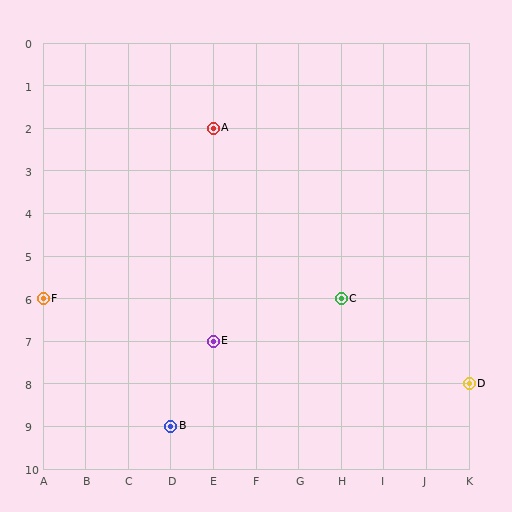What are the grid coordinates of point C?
Point C is at grid coordinates (H, 6).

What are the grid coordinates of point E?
Point E is at grid coordinates (E, 7).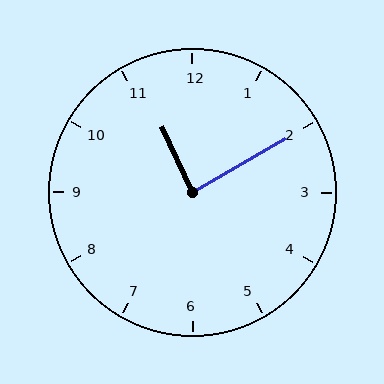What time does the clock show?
11:10.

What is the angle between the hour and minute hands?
Approximately 85 degrees.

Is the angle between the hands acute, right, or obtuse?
It is right.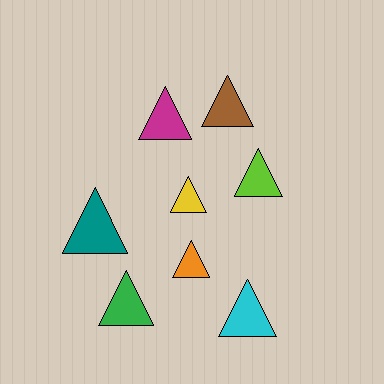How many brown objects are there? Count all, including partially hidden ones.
There is 1 brown object.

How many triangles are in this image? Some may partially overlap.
There are 8 triangles.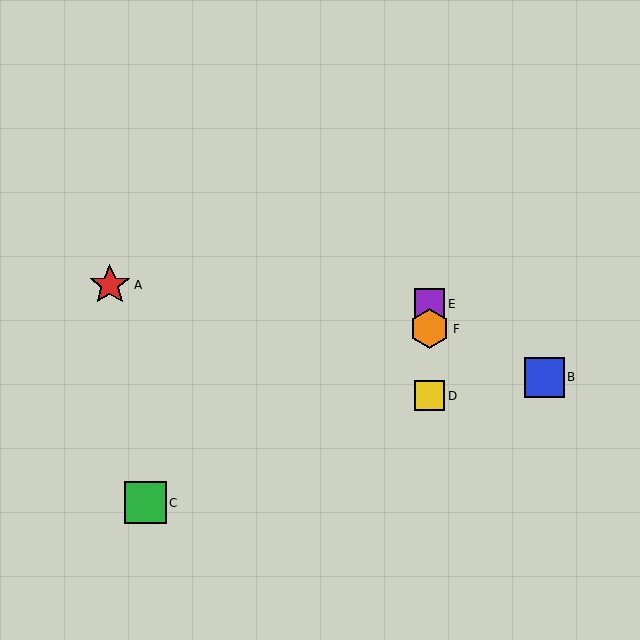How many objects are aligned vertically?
3 objects (D, E, F) are aligned vertically.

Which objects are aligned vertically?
Objects D, E, F are aligned vertically.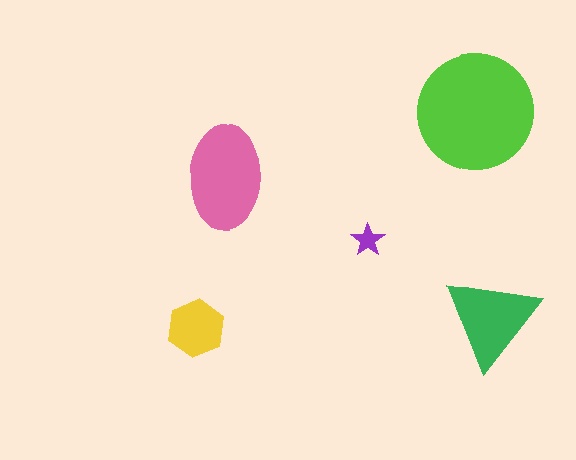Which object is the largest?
The lime circle.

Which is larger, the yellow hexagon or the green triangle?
The green triangle.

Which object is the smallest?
The purple star.